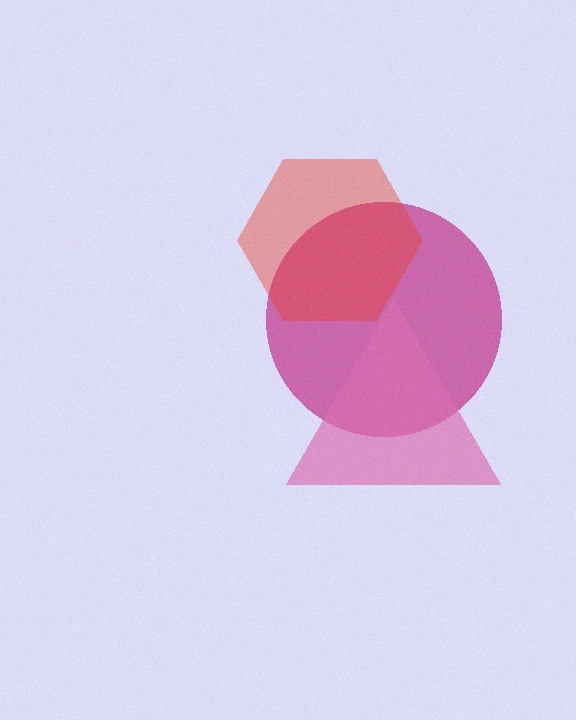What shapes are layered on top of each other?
The layered shapes are: a magenta circle, a red hexagon, a pink triangle.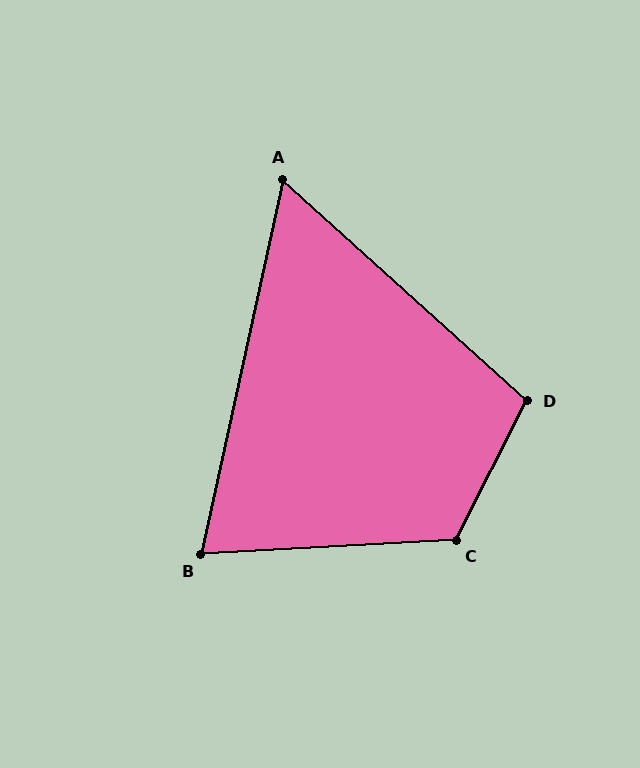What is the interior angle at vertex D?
Approximately 105 degrees (obtuse).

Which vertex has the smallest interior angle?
A, at approximately 60 degrees.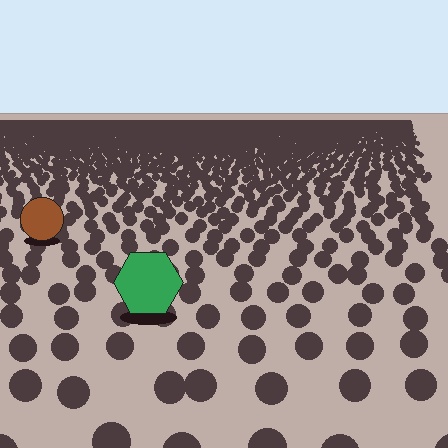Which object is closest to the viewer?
The green hexagon is closest. The texture marks near it are larger and more spread out.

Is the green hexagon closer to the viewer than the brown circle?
Yes. The green hexagon is closer — you can tell from the texture gradient: the ground texture is coarser near it.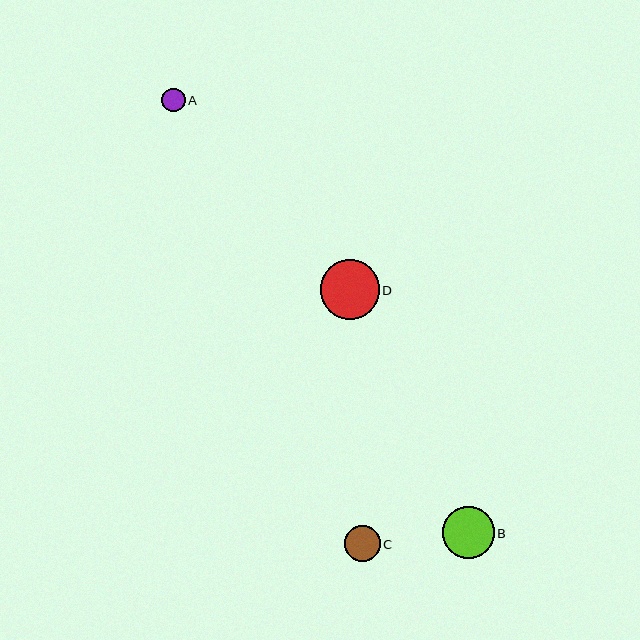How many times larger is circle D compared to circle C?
Circle D is approximately 1.6 times the size of circle C.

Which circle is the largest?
Circle D is the largest with a size of approximately 59 pixels.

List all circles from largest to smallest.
From largest to smallest: D, B, C, A.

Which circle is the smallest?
Circle A is the smallest with a size of approximately 24 pixels.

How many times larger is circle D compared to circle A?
Circle D is approximately 2.5 times the size of circle A.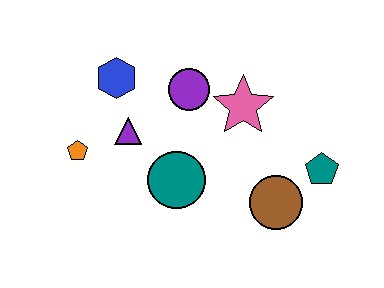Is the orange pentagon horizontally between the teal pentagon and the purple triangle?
No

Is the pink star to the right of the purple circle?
Yes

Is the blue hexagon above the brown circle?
Yes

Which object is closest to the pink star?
The purple circle is closest to the pink star.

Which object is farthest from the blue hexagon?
The teal pentagon is farthest from the blue hexagon.